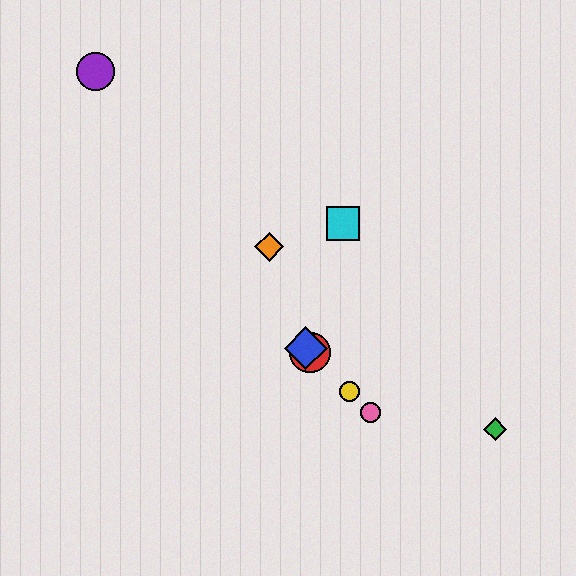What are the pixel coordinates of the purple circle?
The purple circle is at (95, 72).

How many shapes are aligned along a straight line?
4 shapes (the red circle, the blue diamond, the yellow circle, the pink circle) are aligned along a straight line.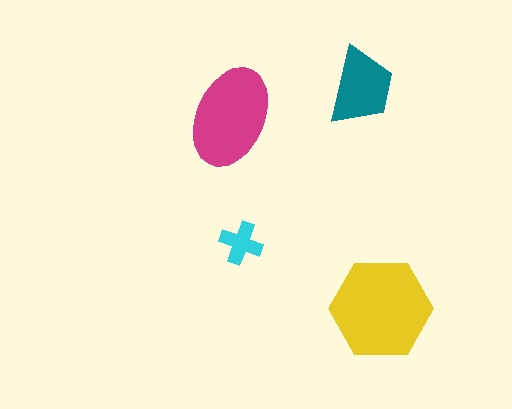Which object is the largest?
The yellow hexagon.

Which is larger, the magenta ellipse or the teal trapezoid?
The magenta ellipse.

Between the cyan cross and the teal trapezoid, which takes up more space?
The teal trapezoid.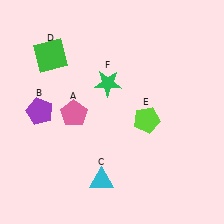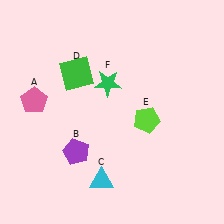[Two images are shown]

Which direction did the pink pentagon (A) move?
The pink pentagon (A) moved left.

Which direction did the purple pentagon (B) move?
The purple pentagon (B) moved down.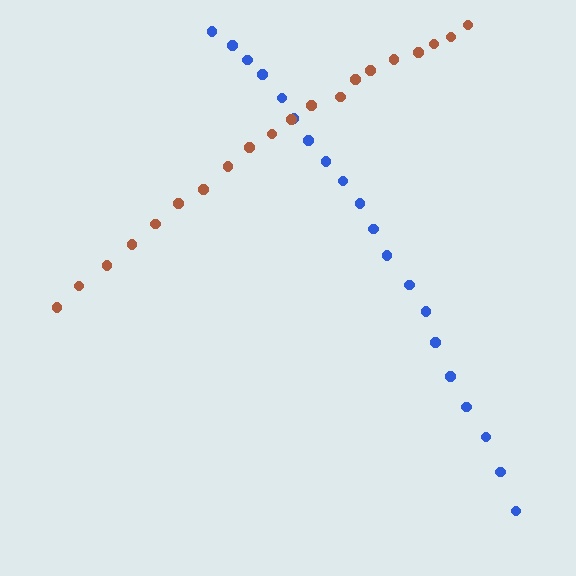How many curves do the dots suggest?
There are 2 distinct paths.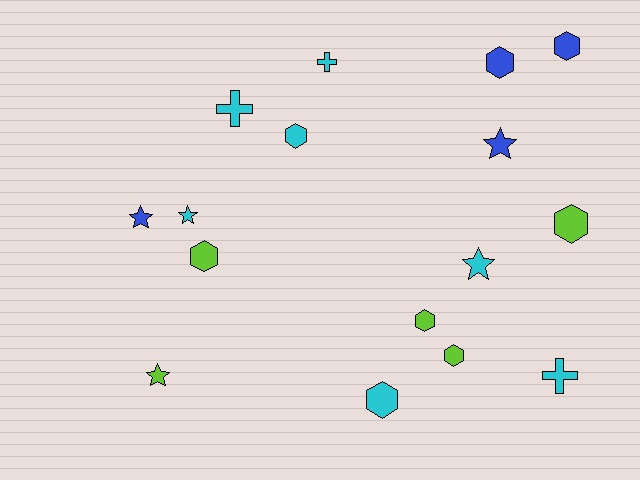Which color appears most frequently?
Cyan, with 7 objects.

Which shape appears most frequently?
Hexagon, with 8 objects.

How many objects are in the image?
There are 16 objects.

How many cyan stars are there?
There are 2 cyan stars.